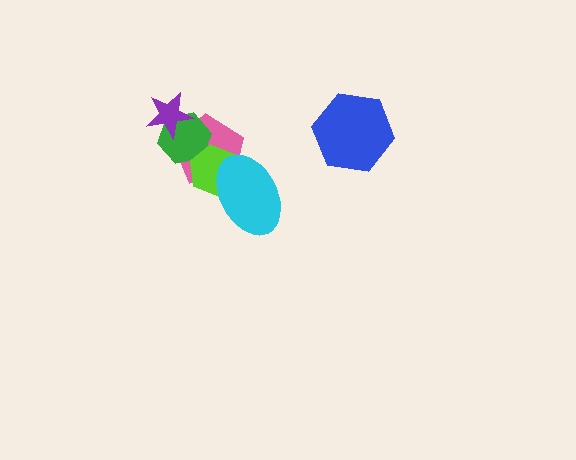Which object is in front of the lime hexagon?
The cyan ellipse is in front of the lime hexagon.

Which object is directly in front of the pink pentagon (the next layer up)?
The green hexagon is directly in front of the pink pentagon.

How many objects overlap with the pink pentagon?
4 objects overlap with the pink pentagon.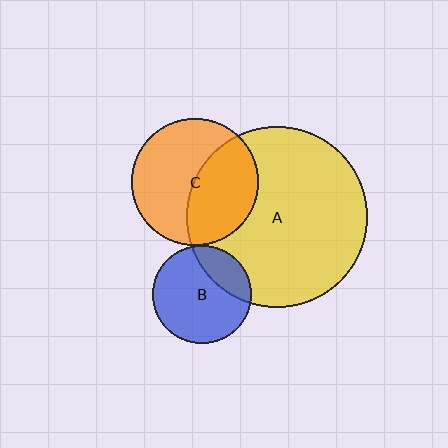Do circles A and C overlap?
Yes.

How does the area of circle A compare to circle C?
Approximately 2.1 times.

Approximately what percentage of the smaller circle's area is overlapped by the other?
Approximately 45%.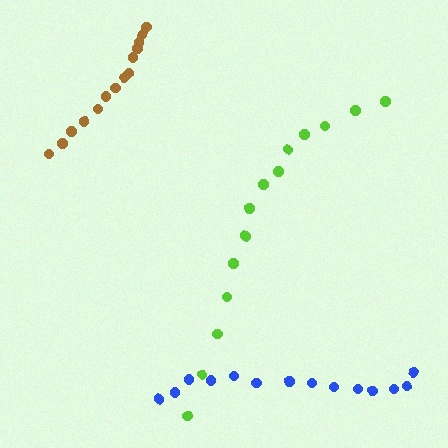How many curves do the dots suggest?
There are 3 distinct paths.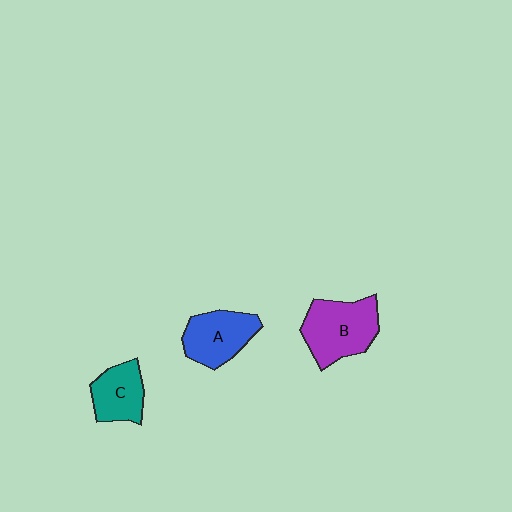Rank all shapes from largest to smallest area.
From largest to smallest: B (purple), A (blue), C (teal).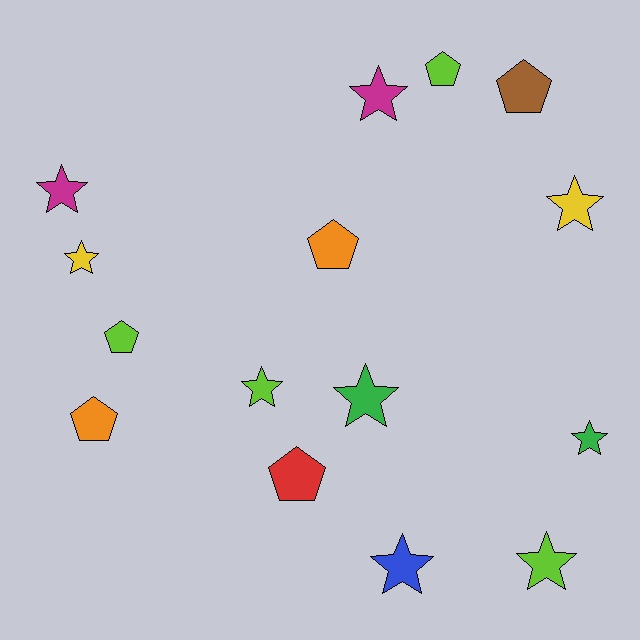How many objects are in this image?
There are 15 objects.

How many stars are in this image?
There are 9 stars.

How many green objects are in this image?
There are 2 green objects.